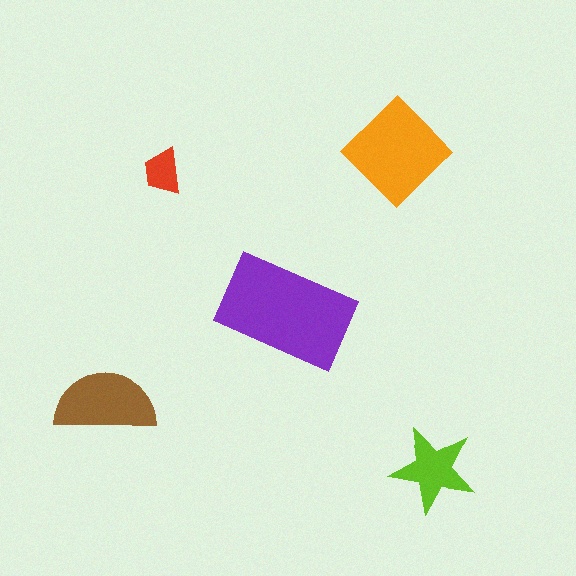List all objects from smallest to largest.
The red trapezoid, the lime star, the brown semicircle, the orange diamond, the purple rectangle.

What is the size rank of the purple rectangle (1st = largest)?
1st.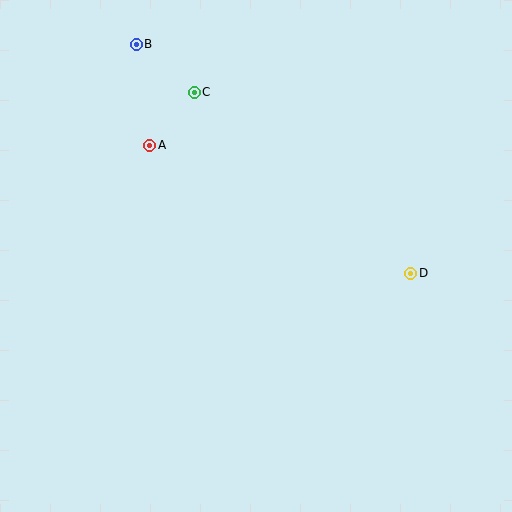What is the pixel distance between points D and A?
The distance between D and A is 291 pixels.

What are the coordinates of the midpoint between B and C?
The midpoint between B and C is at (165, 68).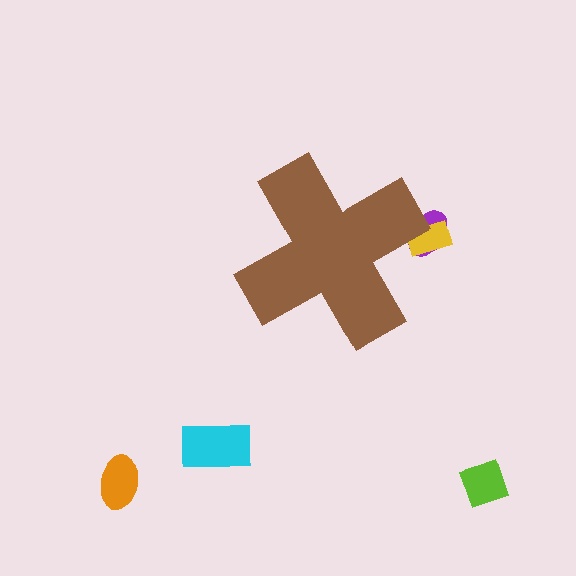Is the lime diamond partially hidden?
No, the lime diamond is fully visible.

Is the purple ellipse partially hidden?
Yes, the purple ellipse is partially hidden behind the brown cross.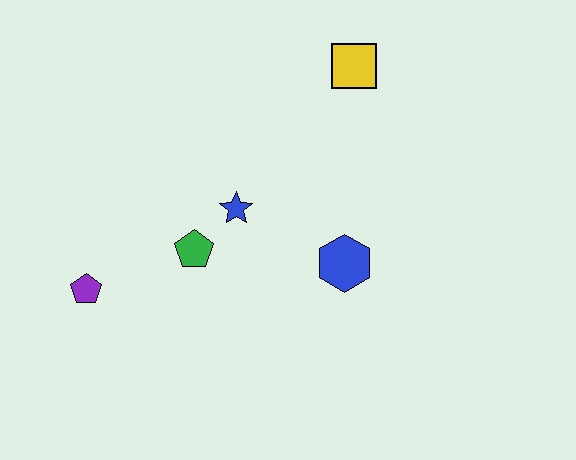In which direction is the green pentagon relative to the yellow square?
The green pentagon is below the yellow square.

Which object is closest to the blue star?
The green pentagon is closest to the blue star.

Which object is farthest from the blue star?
The yellow square is farthest from the blue star.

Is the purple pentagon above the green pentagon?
No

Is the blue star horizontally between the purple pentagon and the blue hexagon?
Yes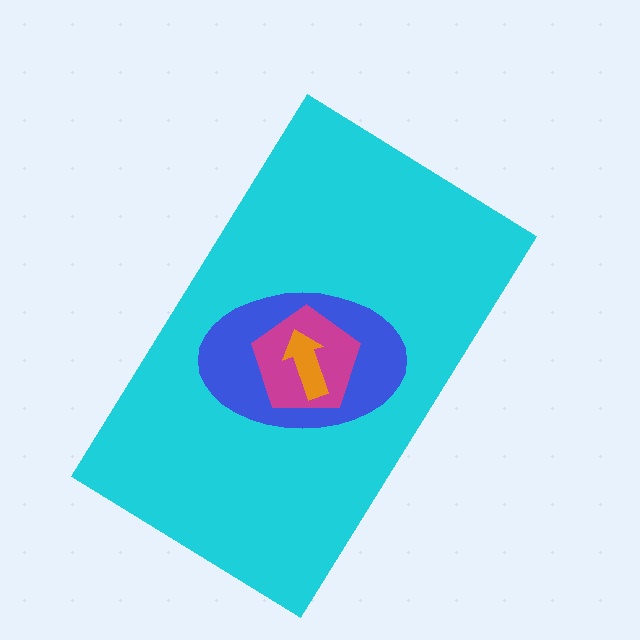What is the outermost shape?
The cyan rectangle.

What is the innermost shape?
The orange arrow.